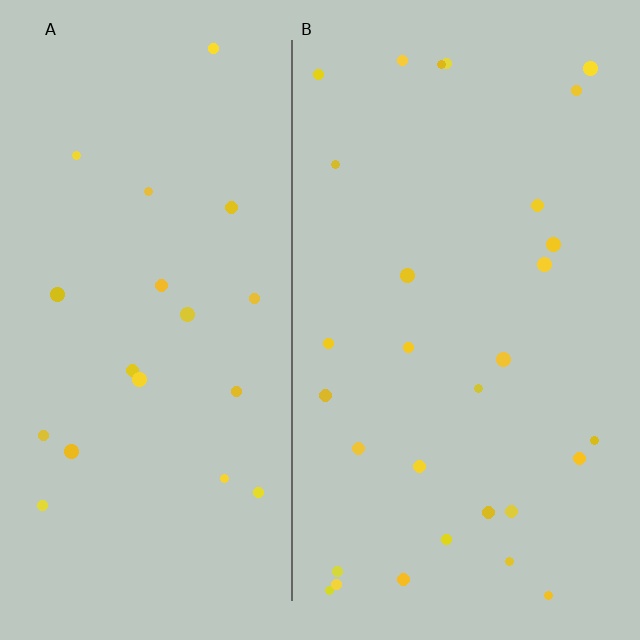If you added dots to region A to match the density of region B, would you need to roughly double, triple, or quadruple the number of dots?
Approximately double.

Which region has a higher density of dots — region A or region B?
B (the right).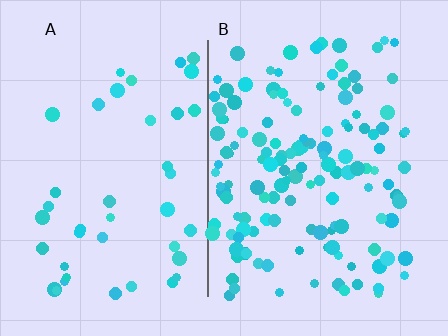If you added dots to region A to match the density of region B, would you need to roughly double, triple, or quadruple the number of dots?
Approximately triple.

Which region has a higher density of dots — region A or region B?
B (the right).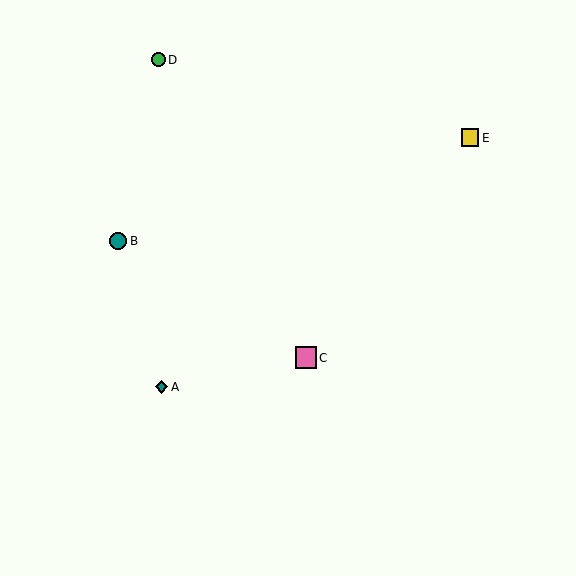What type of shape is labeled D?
Shape D is a green circle.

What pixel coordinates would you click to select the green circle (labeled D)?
Click at (158, 60) to select the green circle D.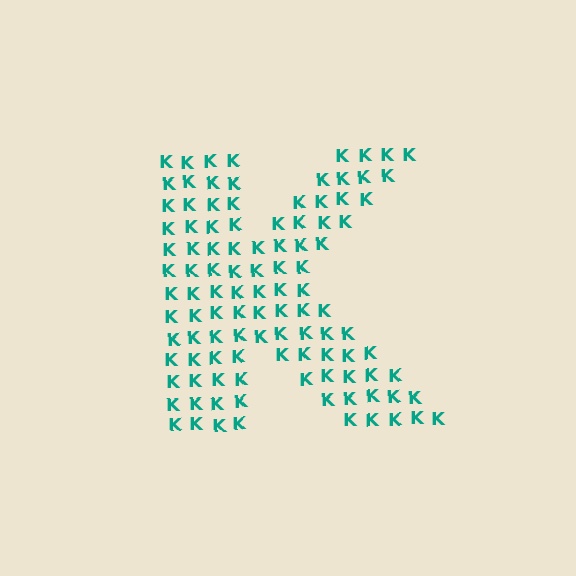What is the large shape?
The large shape is the letter K.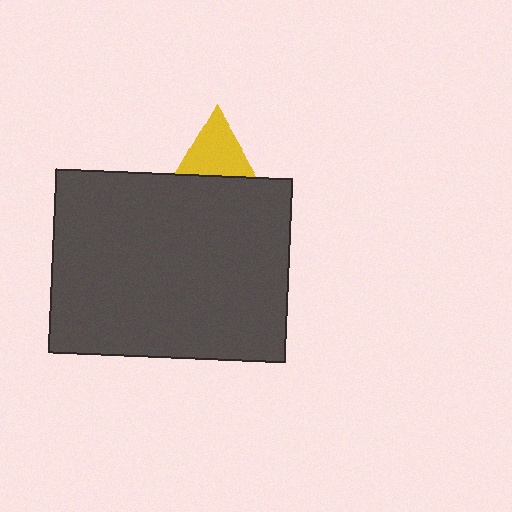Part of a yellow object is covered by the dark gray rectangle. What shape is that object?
It is a triangle.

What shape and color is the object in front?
The object in front is a dark gray rectangle.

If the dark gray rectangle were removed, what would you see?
You would see the complete yellow triangle.